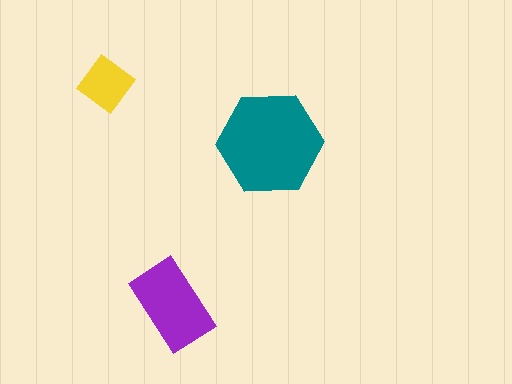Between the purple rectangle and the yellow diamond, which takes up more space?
The purple rectangle.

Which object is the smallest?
The yellow diamond.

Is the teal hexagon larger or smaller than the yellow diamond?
Larger.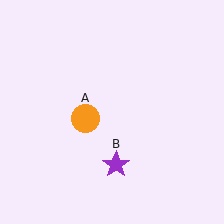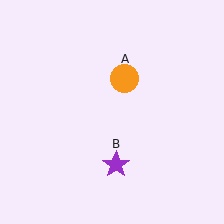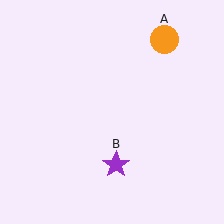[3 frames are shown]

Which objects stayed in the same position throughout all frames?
Purple star (object B) remained stationary.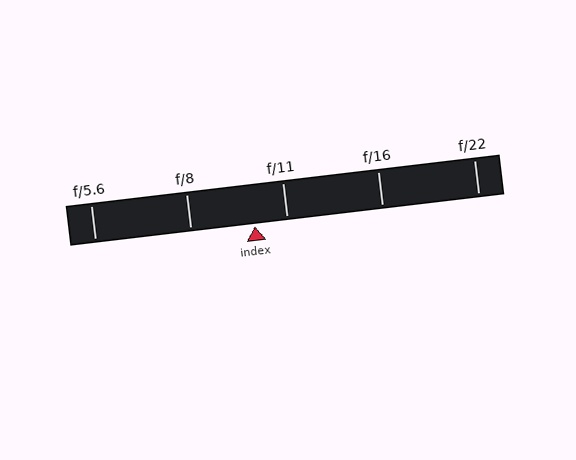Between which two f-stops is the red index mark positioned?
The index mark is between f/8 and f/11.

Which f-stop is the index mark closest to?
The index mark is closest to f/11.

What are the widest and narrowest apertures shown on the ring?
The widest aperture shown is f/5.6 and the narrowest is f/22.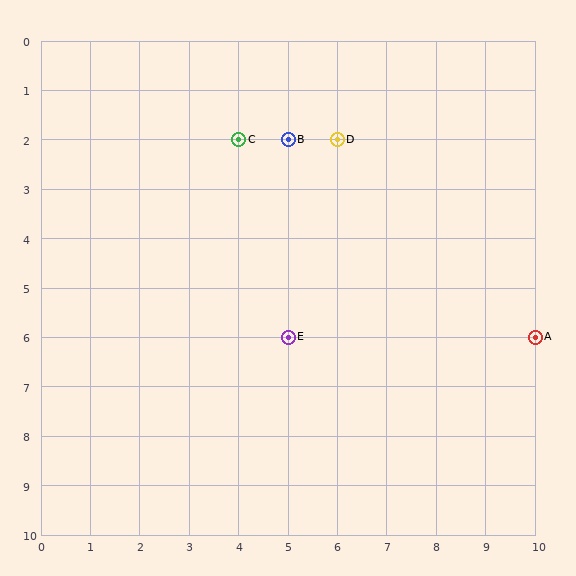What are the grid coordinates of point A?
Point A is at grid coordinates (10, 6).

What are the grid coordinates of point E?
Point E is at grid coordinates (5, 6).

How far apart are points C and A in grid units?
Points C and A are 6 columns and 4 rows apart (about 7.2 grid units diagonally).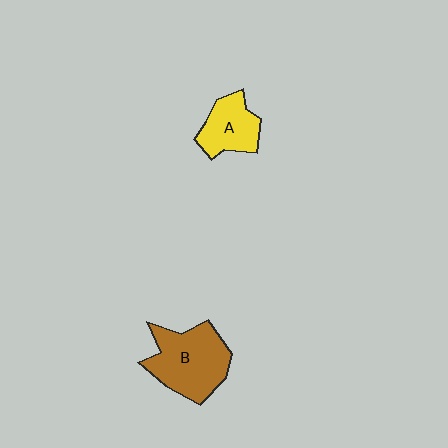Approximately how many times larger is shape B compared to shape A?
Approximately 1.6 times.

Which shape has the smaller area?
Shape A (yellow).